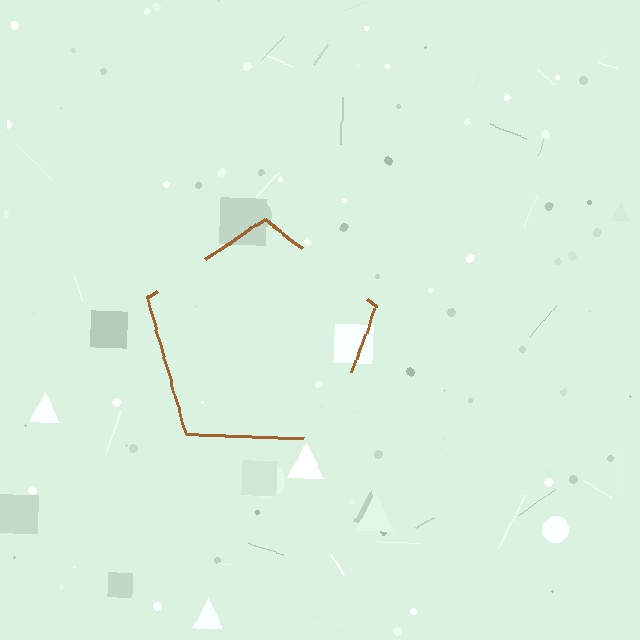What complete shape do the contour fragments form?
The contour fragments form a pentagon.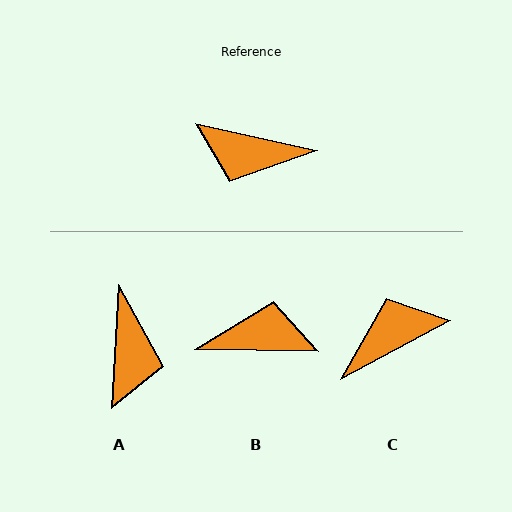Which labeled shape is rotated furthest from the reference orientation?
B, about 168 degrees away.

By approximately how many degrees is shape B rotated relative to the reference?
Approximately 168 degrees clockwise.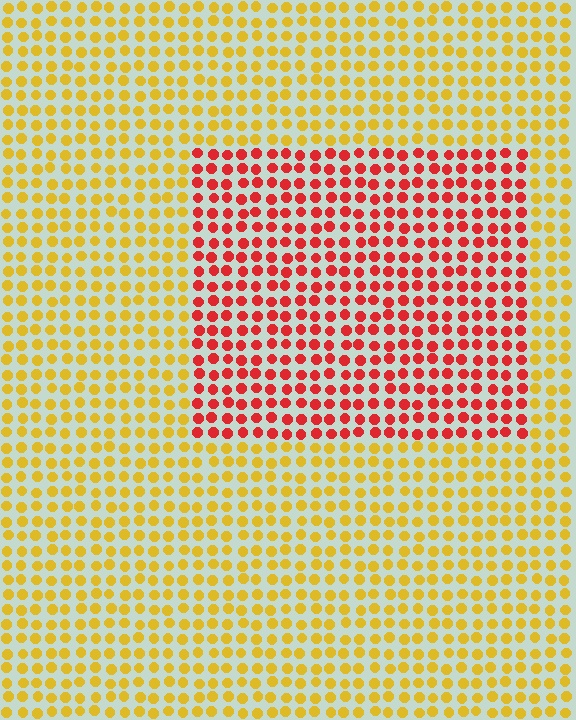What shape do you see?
I see a rectangle.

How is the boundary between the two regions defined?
The boundary is defined purely by a slight shift in hue (about 51 degrees). Spacing, size, and orientation are identical on both sides.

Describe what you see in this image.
The image is filled with small yellow elements in a uniform arrangement. A rectangle-shaped region is visible where the elements are tinted to a slightly different hue, forming a subtle color boundary.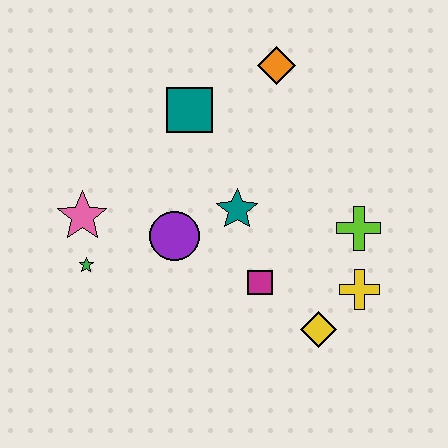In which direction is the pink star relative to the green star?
The pink star is above the green star.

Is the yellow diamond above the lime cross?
No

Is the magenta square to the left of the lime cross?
Yes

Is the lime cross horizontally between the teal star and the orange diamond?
No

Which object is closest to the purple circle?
The teal star is closest to the purple circle.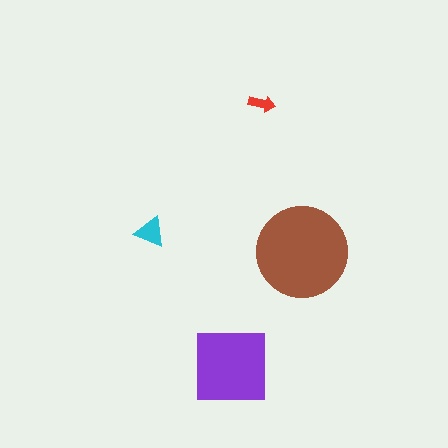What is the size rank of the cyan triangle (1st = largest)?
3rd.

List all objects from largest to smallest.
The brown circle, the purple square, the cyan triangle, the red arrow.